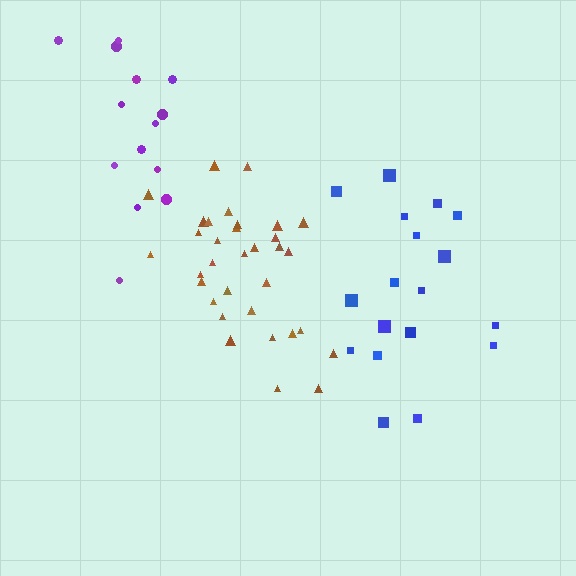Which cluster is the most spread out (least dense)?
Purple.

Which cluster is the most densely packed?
Brown.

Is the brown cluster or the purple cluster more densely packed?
Brown.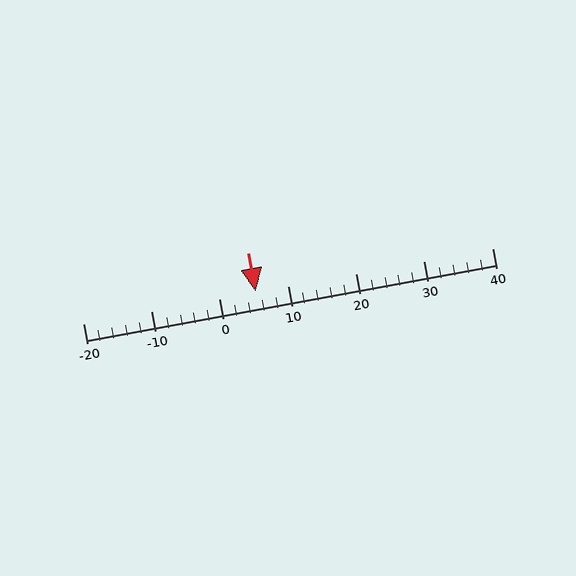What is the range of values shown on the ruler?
The ruler shows values from -20 to 40.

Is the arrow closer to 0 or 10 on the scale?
The arrow is closer to 10.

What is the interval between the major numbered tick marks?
The major tick marks are spaced 10 units apart.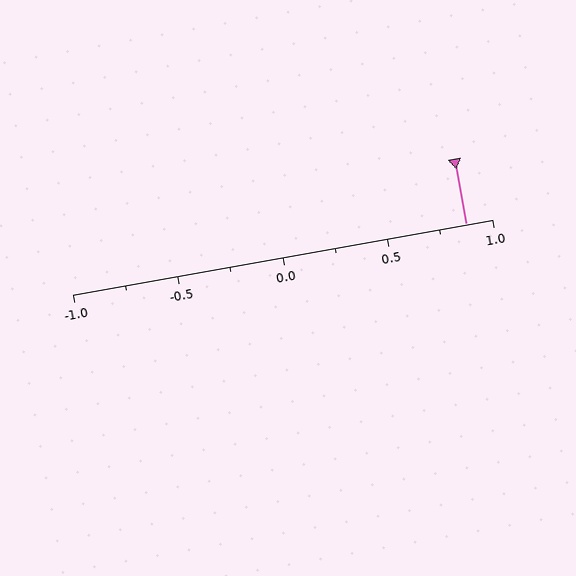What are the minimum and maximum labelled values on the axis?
The axis runs from -1.0 to 1.0.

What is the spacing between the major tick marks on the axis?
The major ticks are spaced 0.5 apart.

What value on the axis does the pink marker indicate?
The marker indicates approximately 0.88.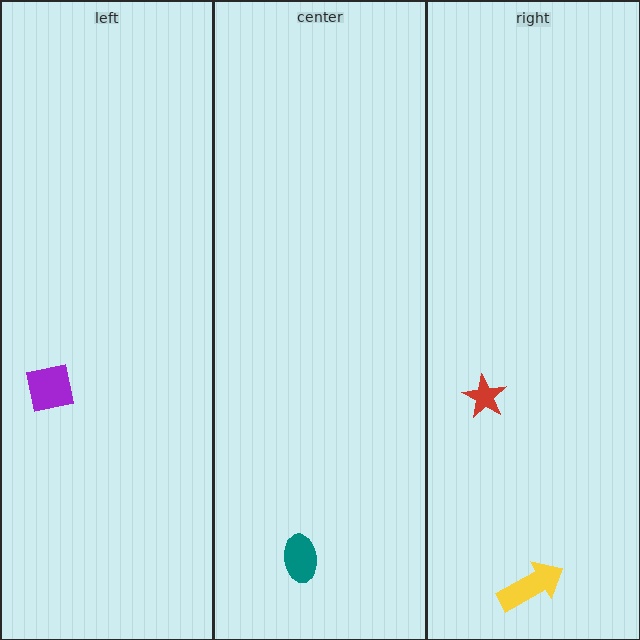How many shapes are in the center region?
1.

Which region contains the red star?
The right region.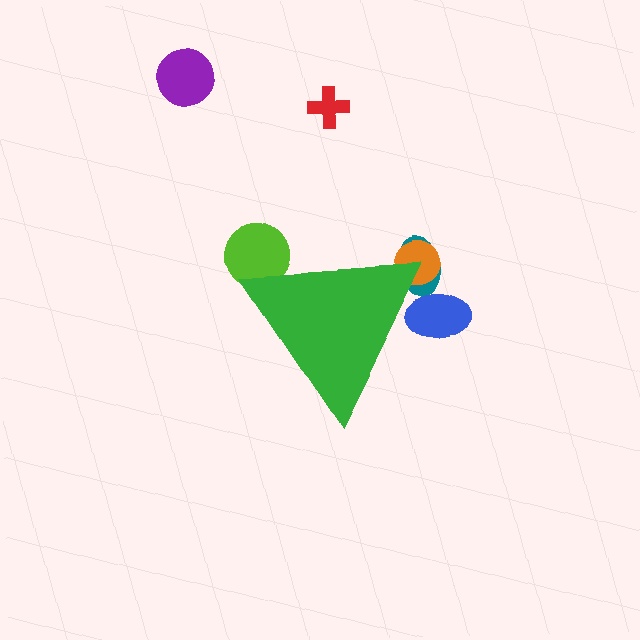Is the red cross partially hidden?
No, the red cross is fully visible.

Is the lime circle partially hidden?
Yes, the lime circle is partially hidden behind the green triangle.